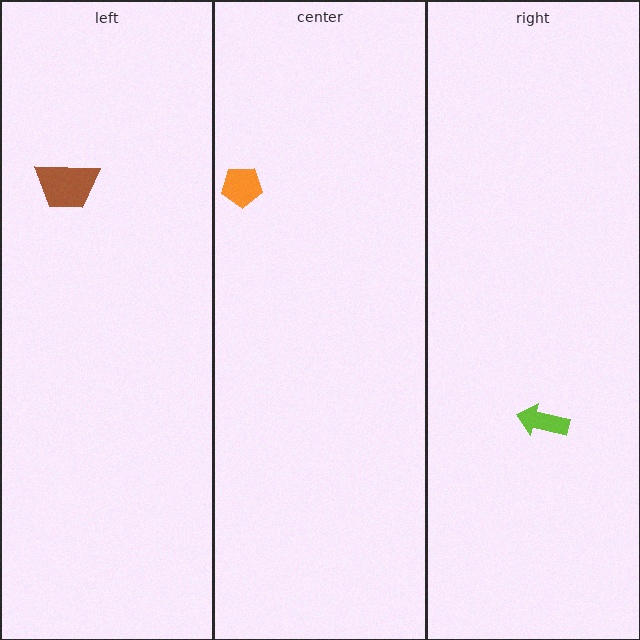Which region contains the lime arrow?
The right region.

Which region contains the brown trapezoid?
The left region.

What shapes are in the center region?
The orange pentagon.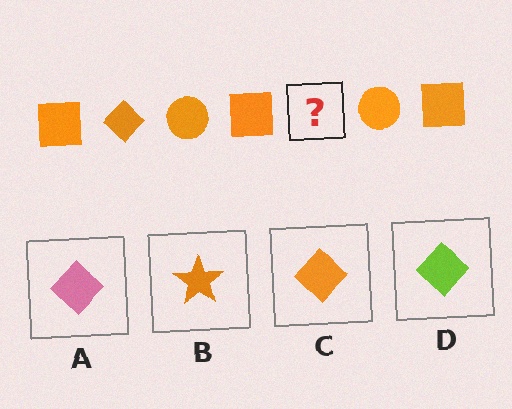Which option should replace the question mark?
Option C.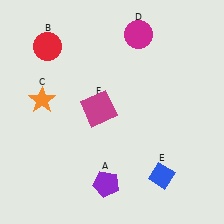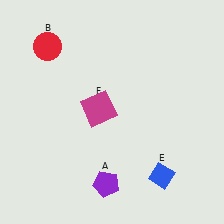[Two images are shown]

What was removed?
The magenta circle (D), the orange star (C) were removed in Image 2.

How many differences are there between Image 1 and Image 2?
There are 2 differences between the two images.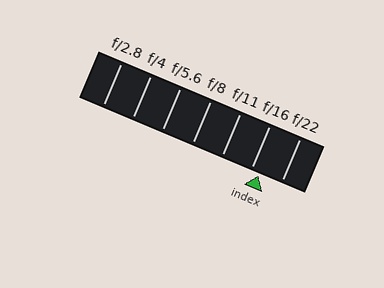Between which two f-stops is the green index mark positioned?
The index mark is between f/16 and f/22.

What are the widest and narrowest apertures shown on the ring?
The widest aperture shown is f/2.8 and the narrowest is f/22.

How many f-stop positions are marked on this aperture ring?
There are 7 f-stop positions marked.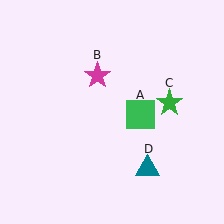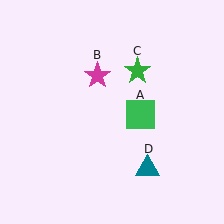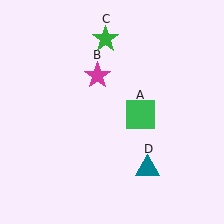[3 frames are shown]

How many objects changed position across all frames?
1 object changed position: green star (object C).